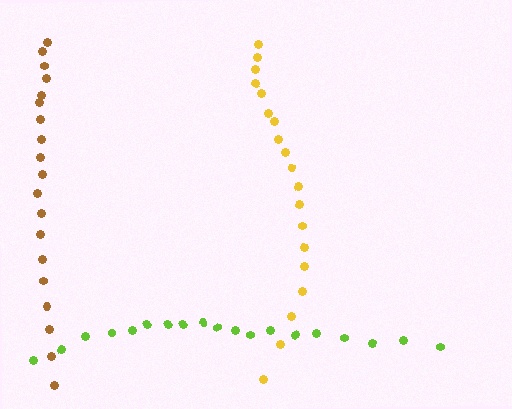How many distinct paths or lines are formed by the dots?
There are 3 distinct paths.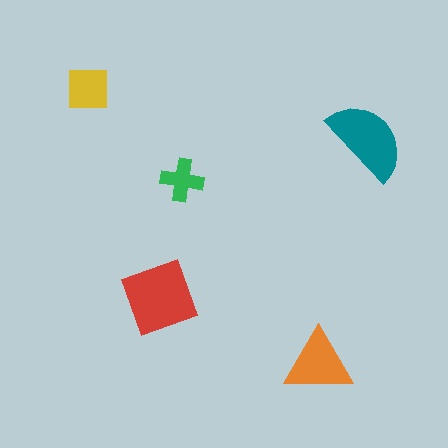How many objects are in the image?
There are 5 objects in the image.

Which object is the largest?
The red diamond.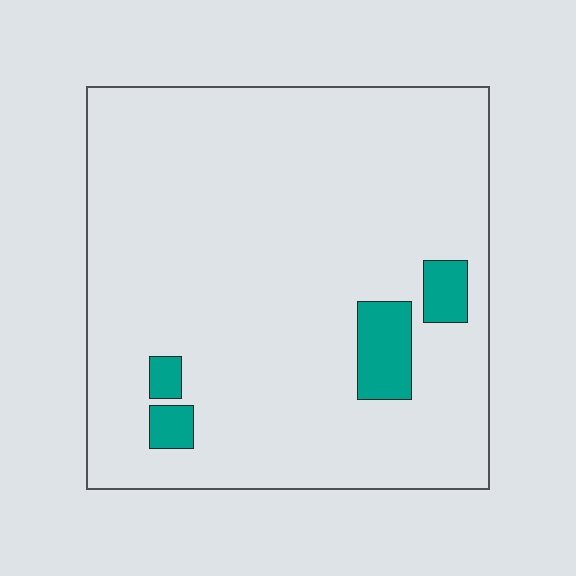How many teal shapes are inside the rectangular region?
4.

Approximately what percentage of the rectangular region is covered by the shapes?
Approximately 5%.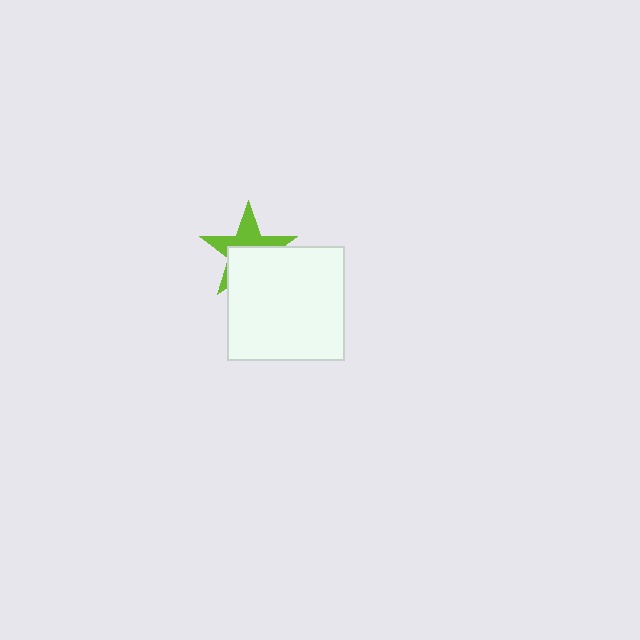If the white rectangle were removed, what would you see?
You would see the complete lime star.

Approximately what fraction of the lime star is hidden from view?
Roughly 52% of the lime star is hidden behind the white rectangle.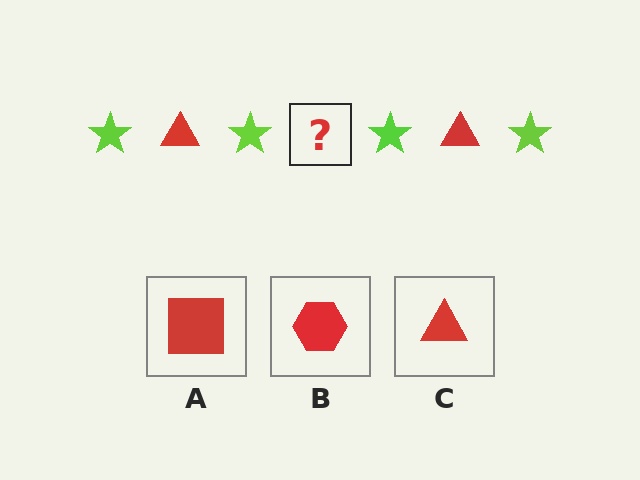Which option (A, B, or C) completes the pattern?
C.